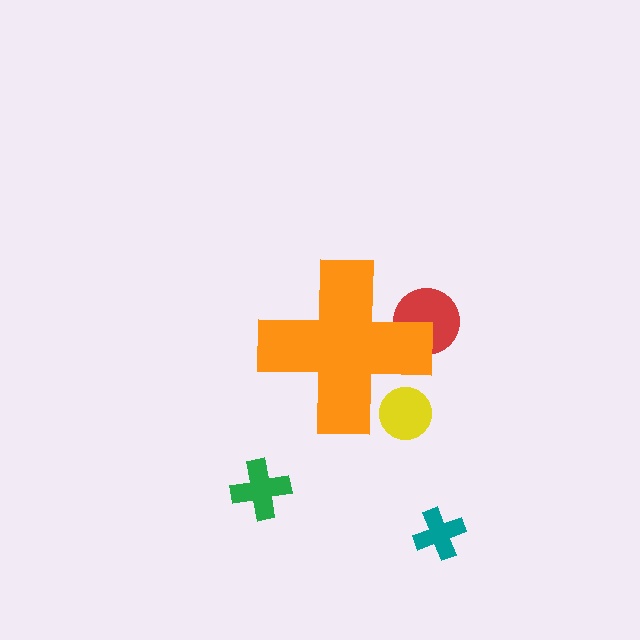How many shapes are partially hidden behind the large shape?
2 shapes are partially hidden.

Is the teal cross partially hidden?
No, the teal cross is fully visible.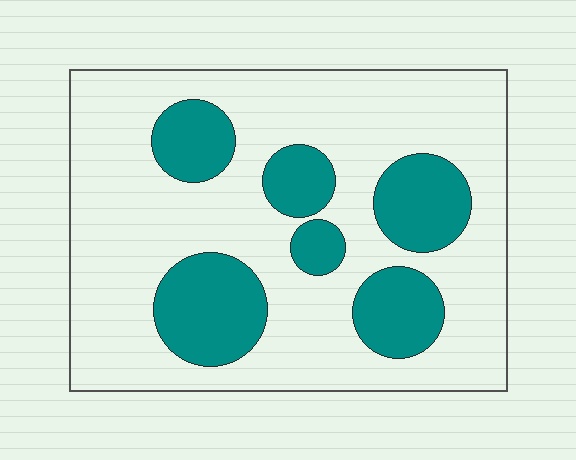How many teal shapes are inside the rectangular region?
6.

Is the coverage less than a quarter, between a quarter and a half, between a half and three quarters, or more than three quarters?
Between a quarter and a half.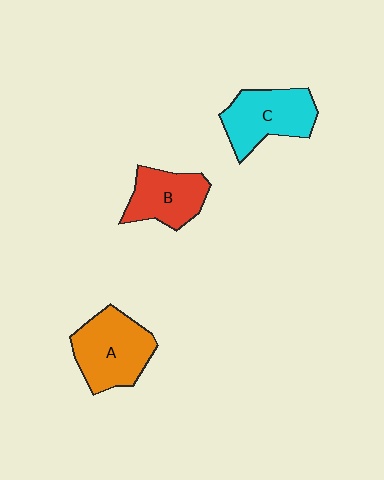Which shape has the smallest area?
Shape B (red).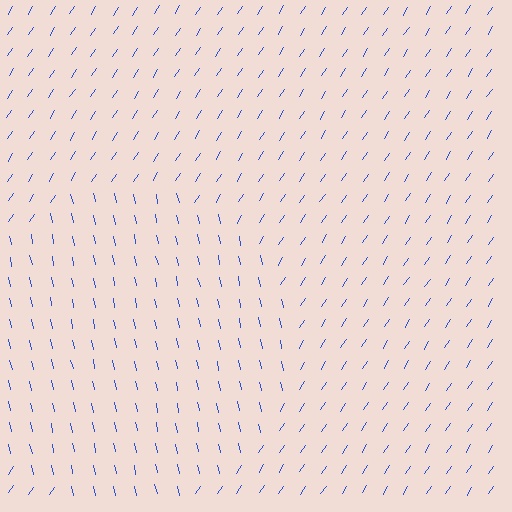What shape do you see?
I see a circle.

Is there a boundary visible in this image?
Yes, there is a texture boundary formed by a change in line orientation.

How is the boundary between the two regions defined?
The boundary is defined purely by a change in line orientation (approximately 45 degrees difference). All lines are the same color and thickness.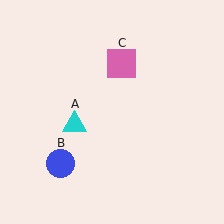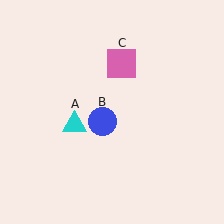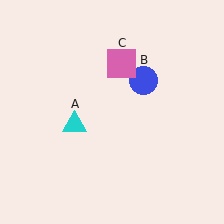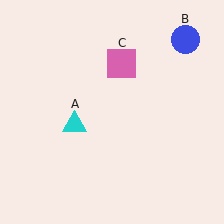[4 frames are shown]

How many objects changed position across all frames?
1 object changed position: blue circle (object B).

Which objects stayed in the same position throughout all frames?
Cyan triangle (object A) and pink square (object C) remained stationary.